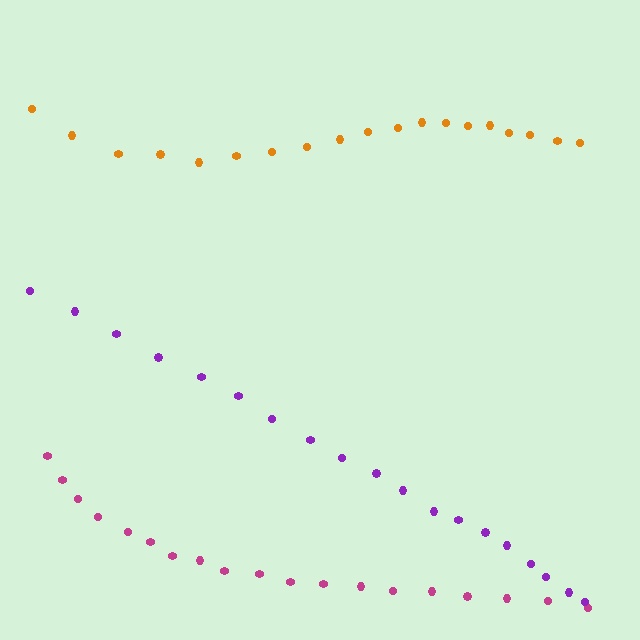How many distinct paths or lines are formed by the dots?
There are 3 distinct paths.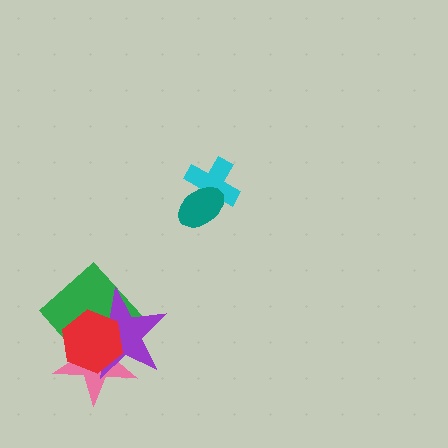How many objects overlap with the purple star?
3 objects overlap with the purple star.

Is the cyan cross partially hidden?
Yes, it is partially covered by another shape.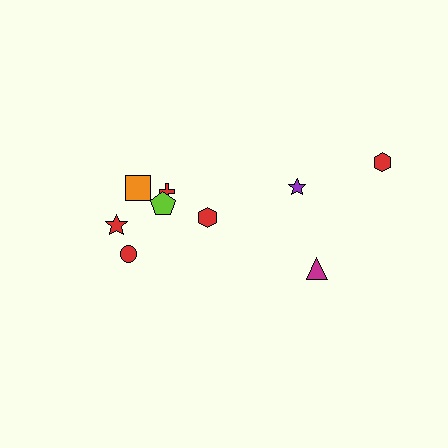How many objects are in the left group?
There are 6 objects.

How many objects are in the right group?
There are 3 objects.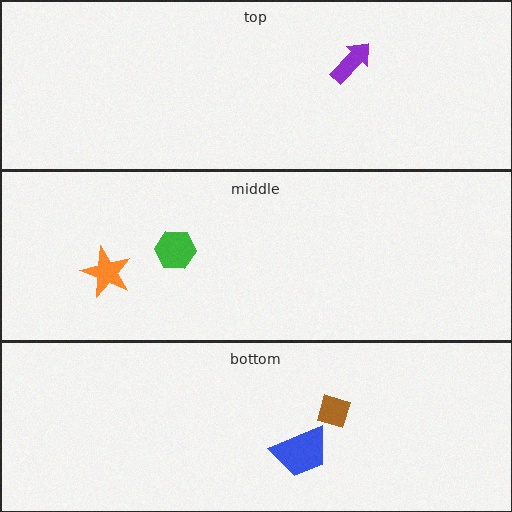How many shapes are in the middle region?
2.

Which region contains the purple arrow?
The top region.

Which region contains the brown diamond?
The bottom region.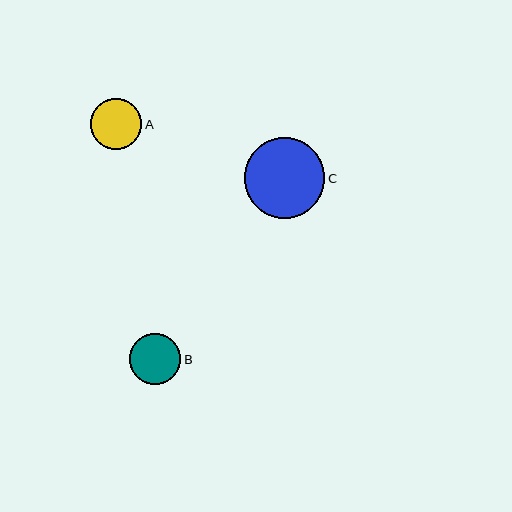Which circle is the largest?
Circle C is the largest with a size of approximately 80 pixels.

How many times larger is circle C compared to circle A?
Circle C is approximately 1.6 times the size of circle A.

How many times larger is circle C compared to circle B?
Circle C is approximately 1.6 times the size of circle B.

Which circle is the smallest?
Circle A is the smallest with a size of approximately 51 pixels.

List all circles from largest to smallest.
From largest to smallest: C, B, A.